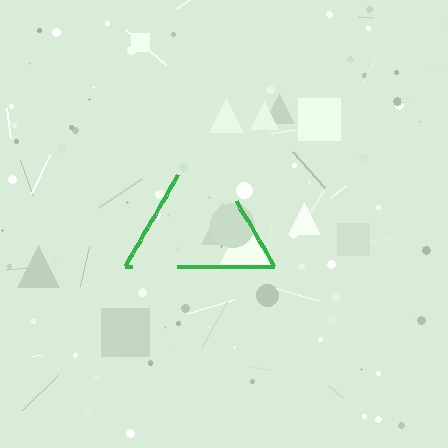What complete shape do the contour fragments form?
The contour fragments form a triangle.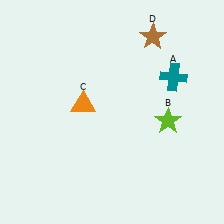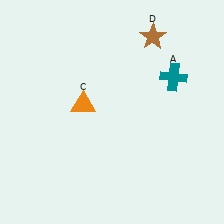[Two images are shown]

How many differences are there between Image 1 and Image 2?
There is 1 difference between the two images.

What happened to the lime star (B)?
The lime star (B) was removed in Image 2. It was in the bottom-right area of Image 1.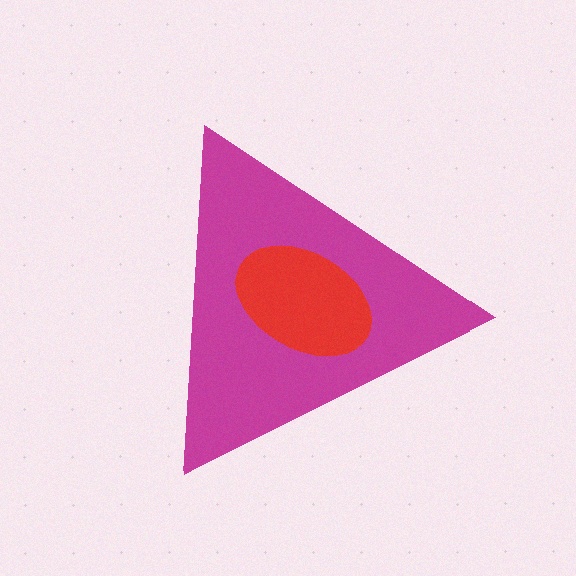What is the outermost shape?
The magenta triangle.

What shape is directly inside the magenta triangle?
The red ellipse.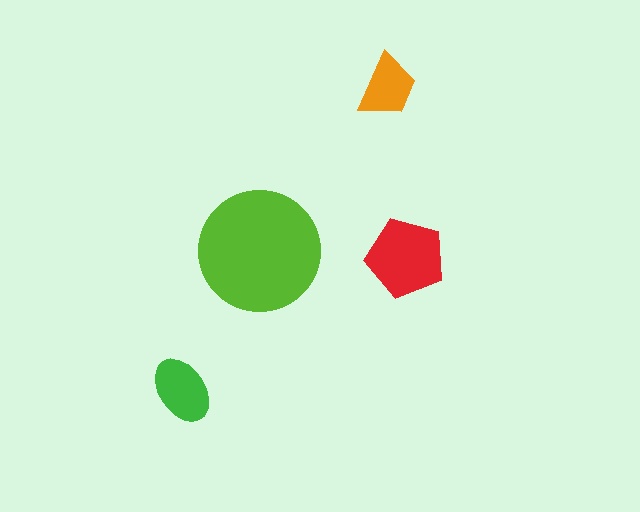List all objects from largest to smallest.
The lime circle, the red pentagon, the green ellipse, the orange trapezoid.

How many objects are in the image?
There are 4 objects in the image.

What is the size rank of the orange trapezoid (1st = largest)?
4th.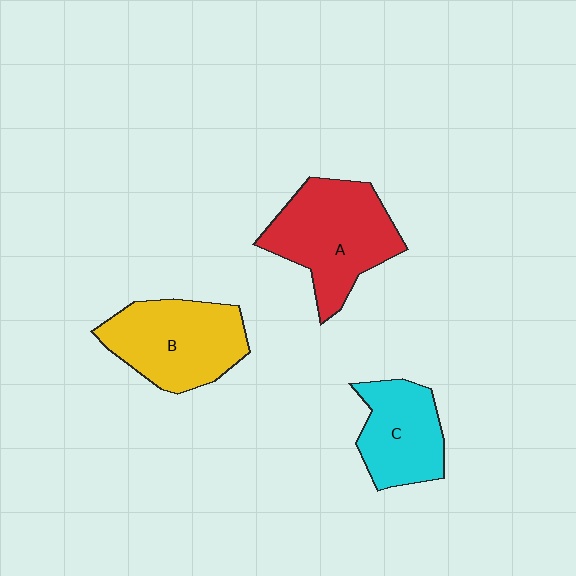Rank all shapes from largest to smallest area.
From largest to smallest: A (red), B (yellow), C (cyan).